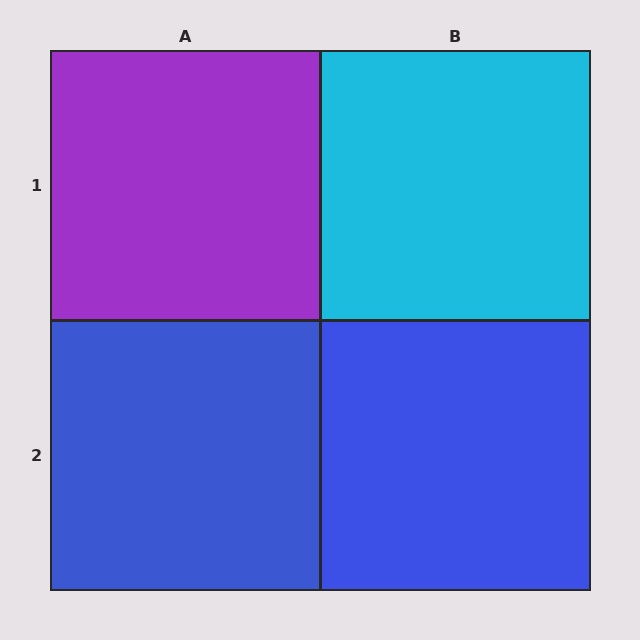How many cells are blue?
2 cells are blue.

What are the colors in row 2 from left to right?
Blue, blue.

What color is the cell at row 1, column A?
Purple.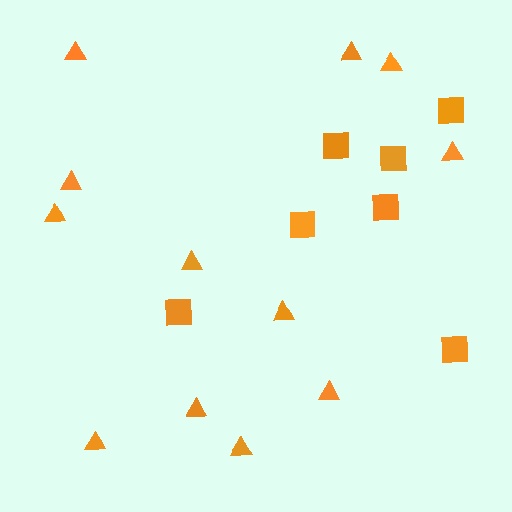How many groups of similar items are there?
There are 2 groups: one group of triangles (12) and one group of squares (7).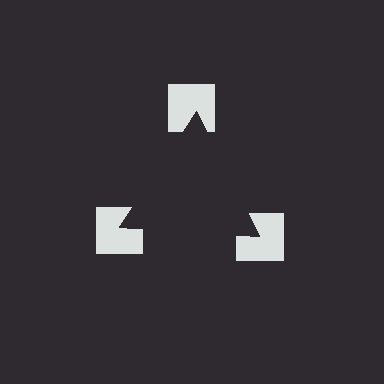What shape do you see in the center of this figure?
An illusory triangle — its edges are inferred from the aligned wedge cuts in the notched squares, not physically drawn.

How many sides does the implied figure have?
3 sides.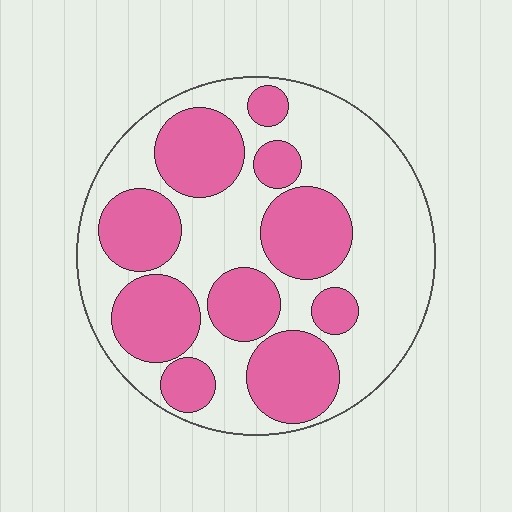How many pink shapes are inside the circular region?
10.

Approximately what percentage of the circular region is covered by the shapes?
Approximately 45%.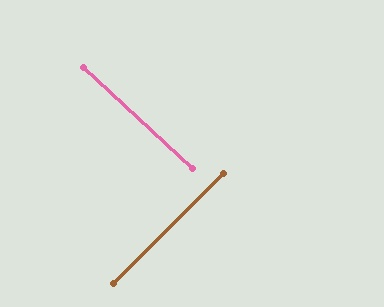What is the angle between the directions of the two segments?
Approximately 88 degrees.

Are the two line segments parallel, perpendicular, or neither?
Perpendicular — they meet at approximately 88°.